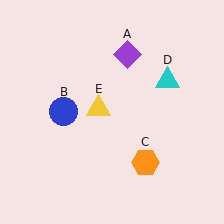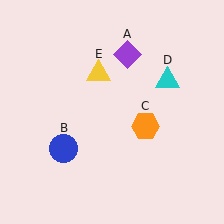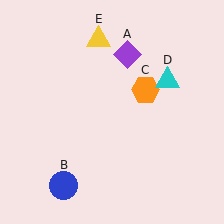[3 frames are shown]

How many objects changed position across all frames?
3 objects changed position: blue circle (object B), orange hexagon (object C), yellow triangle (object E).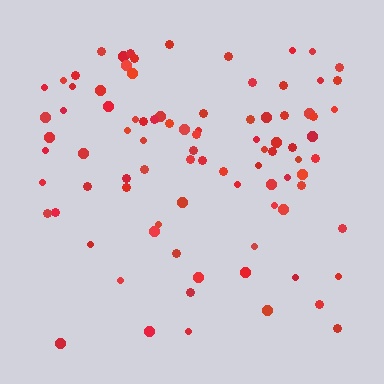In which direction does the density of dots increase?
From bottom to top, with the top side densest.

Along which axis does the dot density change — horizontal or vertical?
Vertical.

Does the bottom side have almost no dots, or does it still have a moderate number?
Still a moderate number, just noticeably fewer than the top.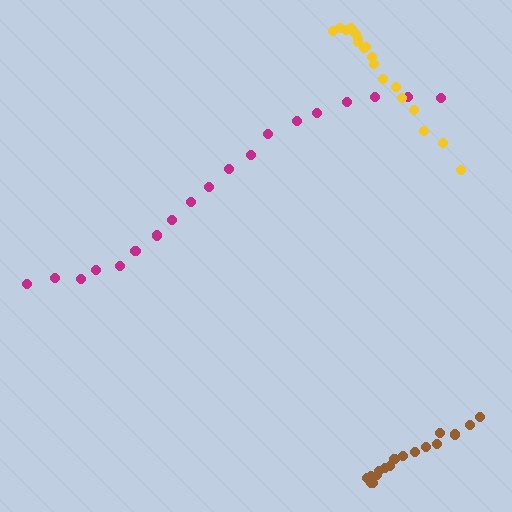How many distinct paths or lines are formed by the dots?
There are 3 distinct paths.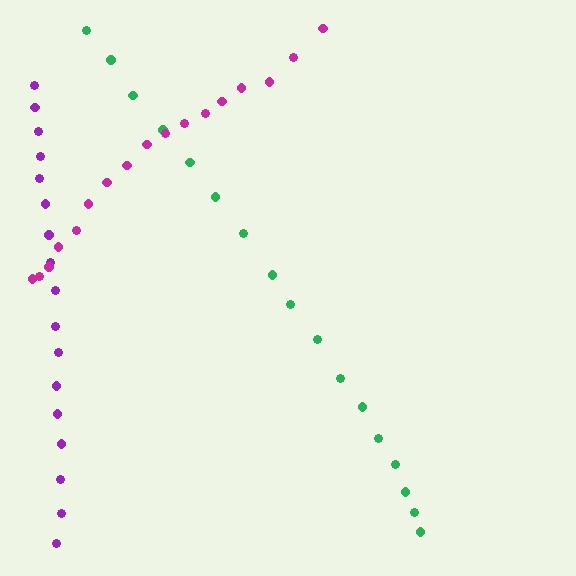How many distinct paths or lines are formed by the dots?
There are 3 distinct paths.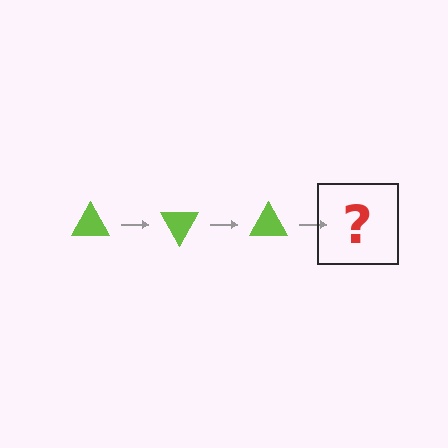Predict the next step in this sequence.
The next step is a lime triangle rotated 180 degrees.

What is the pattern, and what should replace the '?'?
The pattern is that the triangle rotates 60 degrees each step. The '?' should be a lime triangle rotated 180 degrees.